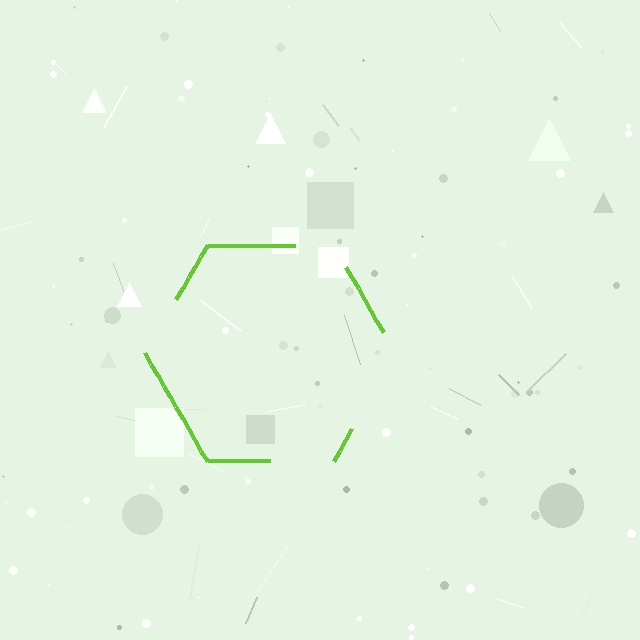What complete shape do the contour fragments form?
The contour fragments form a hexagon.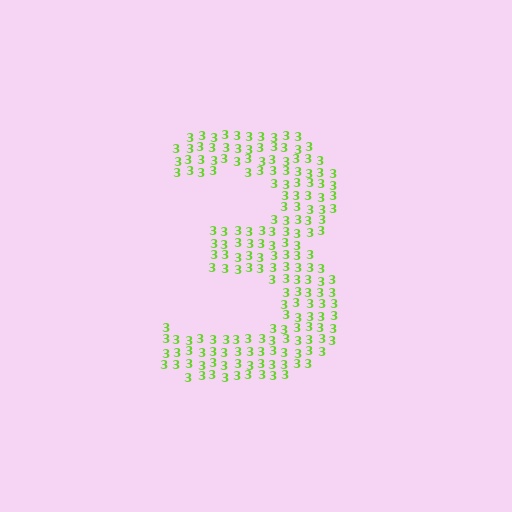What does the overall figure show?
The overall figure shows the digit 3.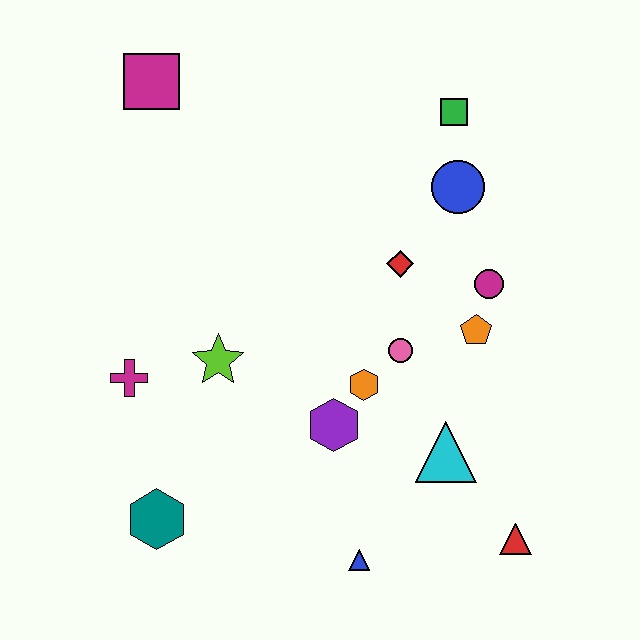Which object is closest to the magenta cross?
The lime star is closest to the magenta cross.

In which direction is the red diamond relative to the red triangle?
The red diamond is above the red triangle.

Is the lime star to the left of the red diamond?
Yes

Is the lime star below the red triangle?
No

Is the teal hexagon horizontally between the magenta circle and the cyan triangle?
No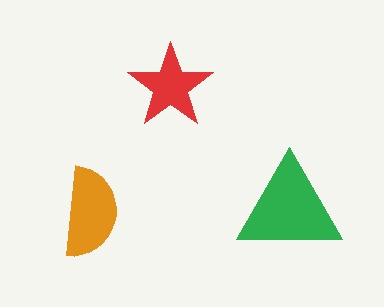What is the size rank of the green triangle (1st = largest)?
1st.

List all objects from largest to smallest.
The green triangle, the orange semicircle, the red star.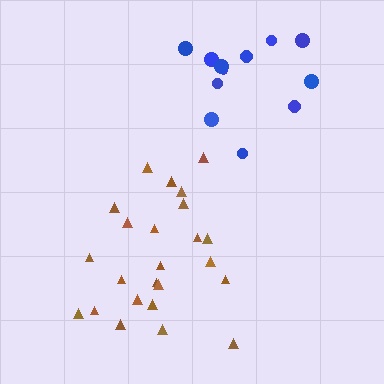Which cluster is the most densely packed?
Brown.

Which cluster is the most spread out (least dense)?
Blue.